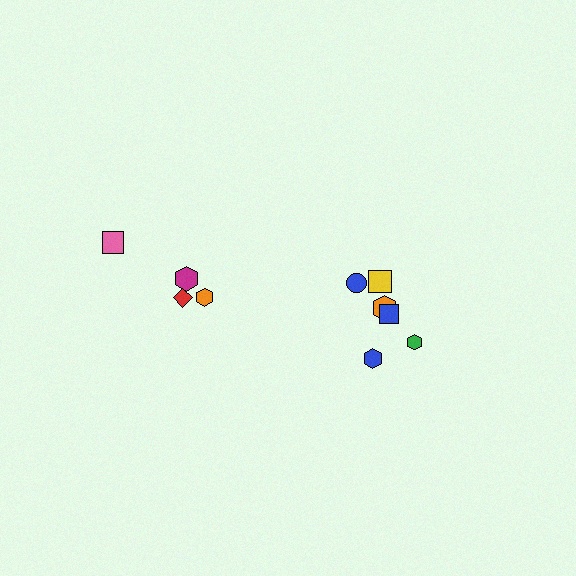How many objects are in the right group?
There are 6 objects.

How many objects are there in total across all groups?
There are 10 objects.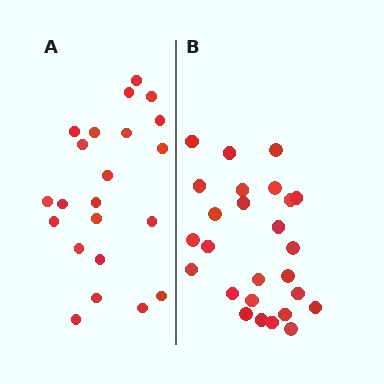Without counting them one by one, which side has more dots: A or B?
Region B (the right region) has more dots.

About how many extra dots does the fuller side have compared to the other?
Region B has about 4 more dots than region A.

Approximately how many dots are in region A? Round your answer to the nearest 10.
About 20 dots. (The exact count is 22, which rounds to 20.)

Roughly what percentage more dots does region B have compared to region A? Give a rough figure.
About 20% more.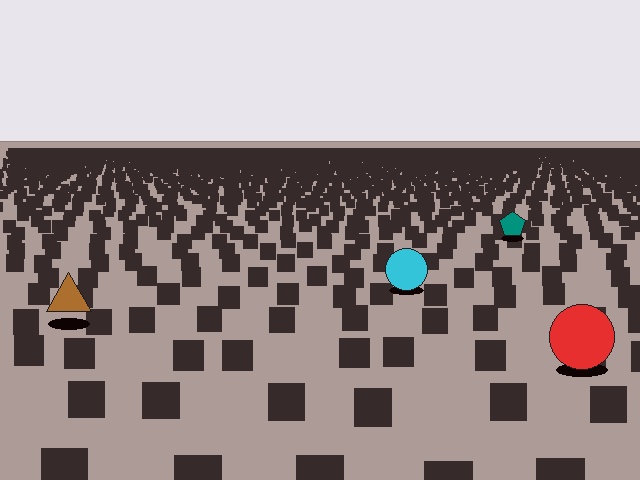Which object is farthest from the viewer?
The teal pentagon is farthest from the viewer. It appears smaller and the ground texture around it is denser.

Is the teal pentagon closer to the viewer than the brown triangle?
No. The brown triangle is closer — you can tell from the texture gradient: the ground texture is coarser near it.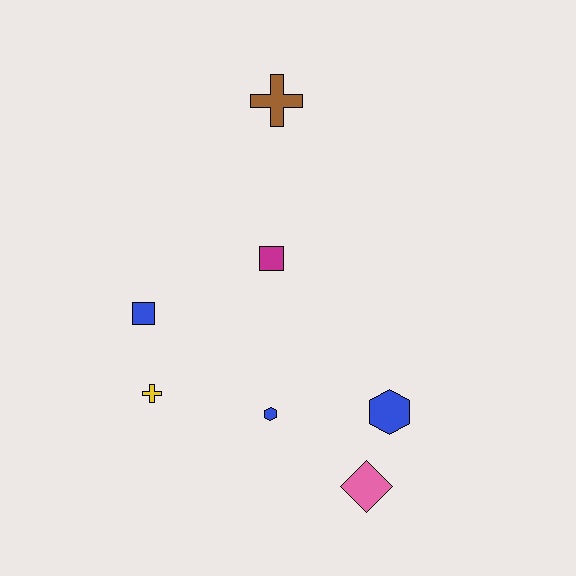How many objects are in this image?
There are 7 objects.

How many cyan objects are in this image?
There are no cyan objects.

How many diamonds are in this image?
There is 1 diamond.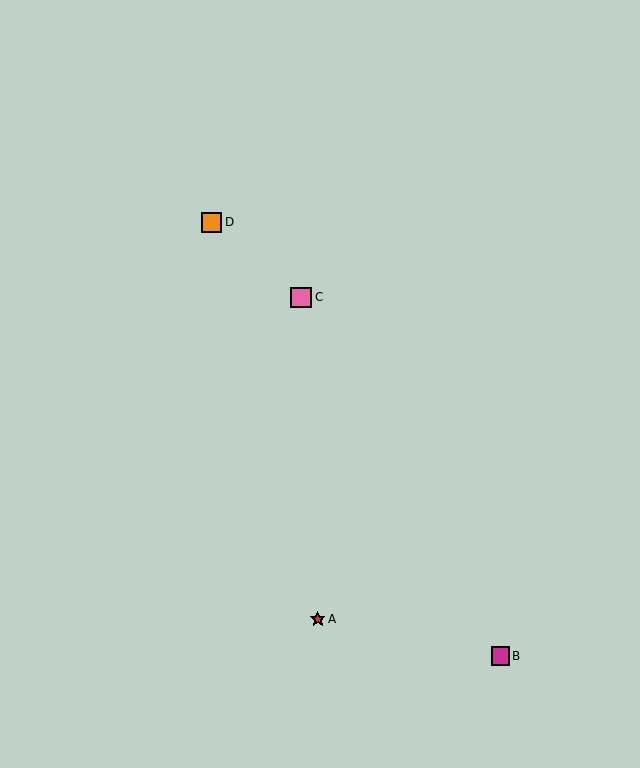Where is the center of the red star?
The center of the red star is at (318, 619).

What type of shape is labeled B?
Shape B is a magenta square.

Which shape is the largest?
The pink square (labeled C) is the largest.